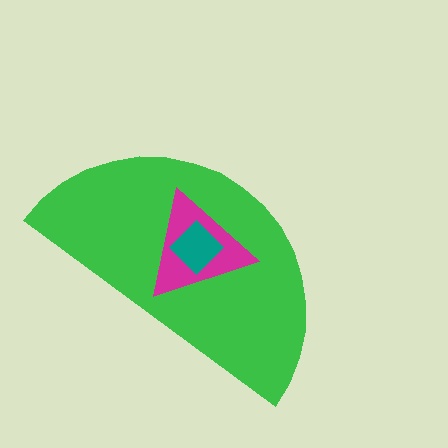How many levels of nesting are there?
3.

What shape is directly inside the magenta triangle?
The teal diamond.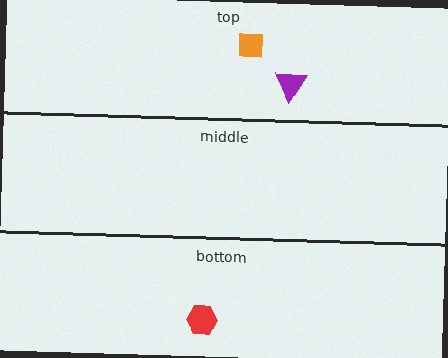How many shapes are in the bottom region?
1.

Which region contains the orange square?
The top region.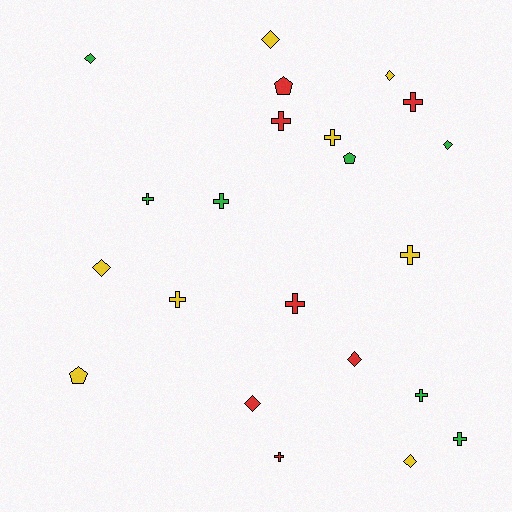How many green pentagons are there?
There is 1 green pentagon.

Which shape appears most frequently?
Cross, with 11 objects.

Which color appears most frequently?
Yellow, with 8 objects.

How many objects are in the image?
There are 22 objects.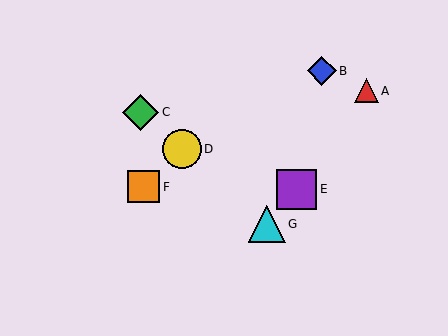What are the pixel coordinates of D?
Object D is at (182, 149).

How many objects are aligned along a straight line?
3 objects (C, D, G) are aligned along a straight line.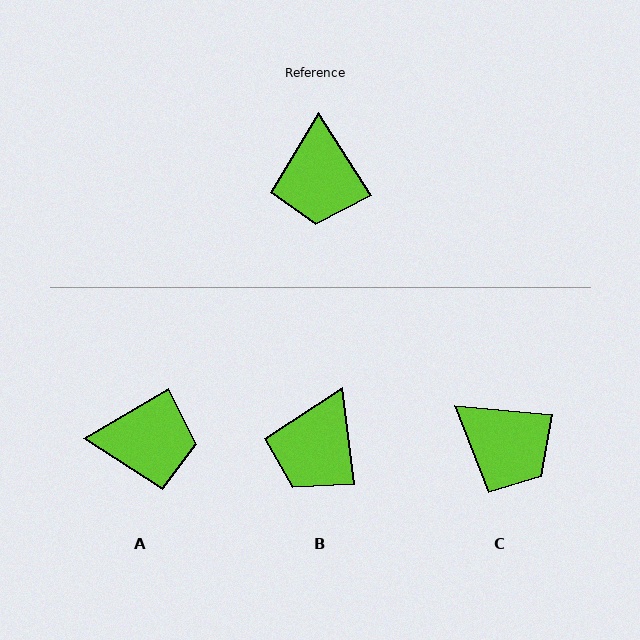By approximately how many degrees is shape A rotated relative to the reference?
Approximately 88 degrees counter-clockwise.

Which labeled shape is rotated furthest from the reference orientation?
A, about 88 degrees away.